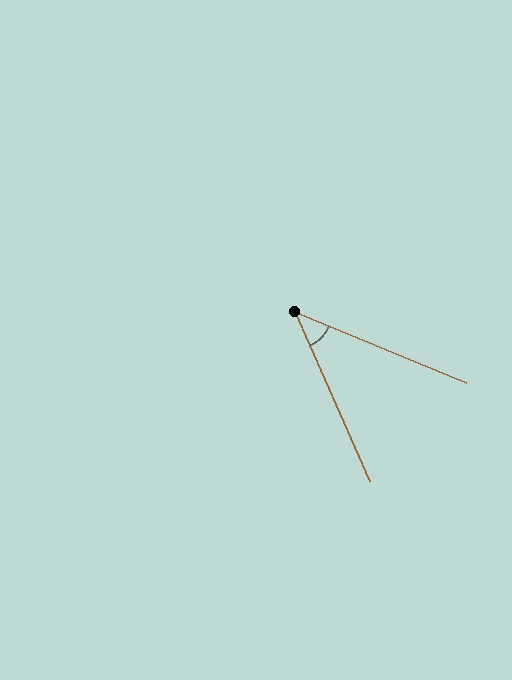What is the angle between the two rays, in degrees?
Approximately 44 degrees.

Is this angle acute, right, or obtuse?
It is acute.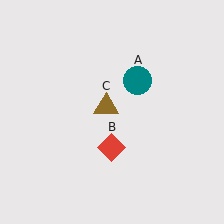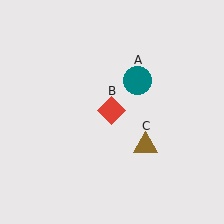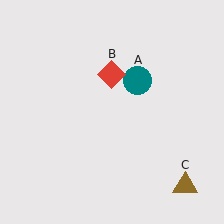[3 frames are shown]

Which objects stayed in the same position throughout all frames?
Teal circle (object A) remained stationary.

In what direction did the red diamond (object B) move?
The red diamond (object B) moved up.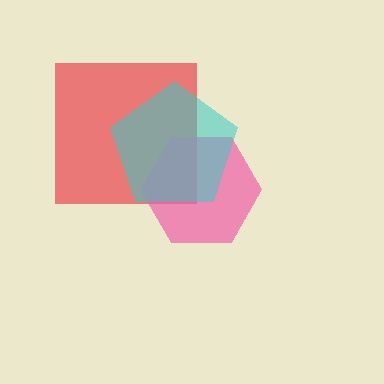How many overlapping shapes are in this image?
There are 3 overlapping shapes in the image.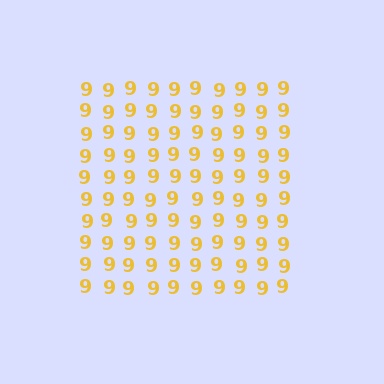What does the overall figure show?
The overall figure shows a square.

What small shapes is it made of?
It is made of small digit 9's.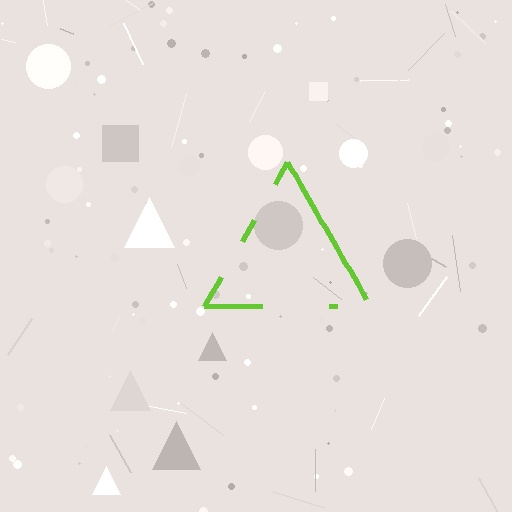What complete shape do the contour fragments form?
The contour fragments form a triangle.